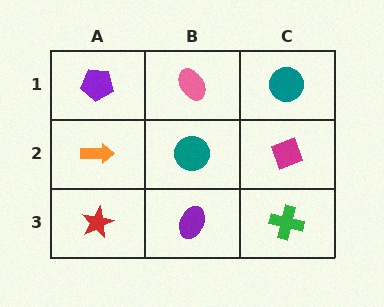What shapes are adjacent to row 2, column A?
A purple pentagon (row 1, column A), a red star (row 3, column A), a teal circle (row 2, column B).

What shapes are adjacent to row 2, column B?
A pink ellipse (row 1, column B), a purple ellipse (row 3, column B), an orange arrow (row 2, column A), a magenta diamond (row 2, column C).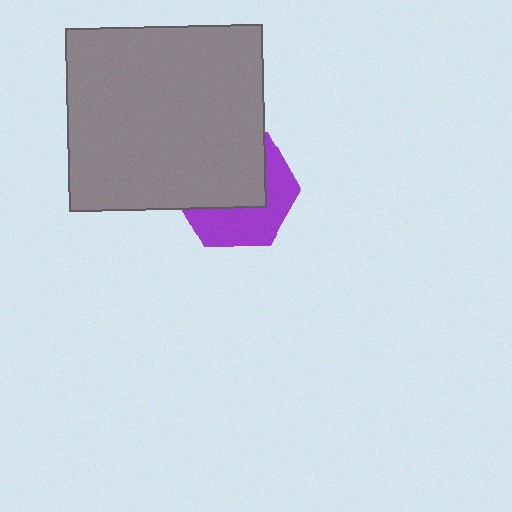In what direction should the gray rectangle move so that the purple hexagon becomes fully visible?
The gray rectangle should move up. That is the shortest direction to clear the overlap and leave the purple hexagon fully visible.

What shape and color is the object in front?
The object in front is a gray rectangle.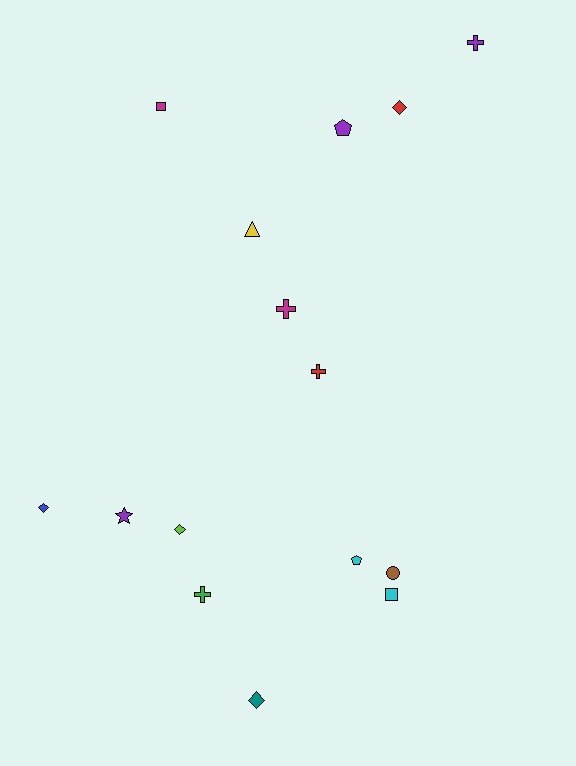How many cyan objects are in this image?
There are 2 cyan objects.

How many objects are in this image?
There are 15 objects.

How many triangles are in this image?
There is 1 triangle.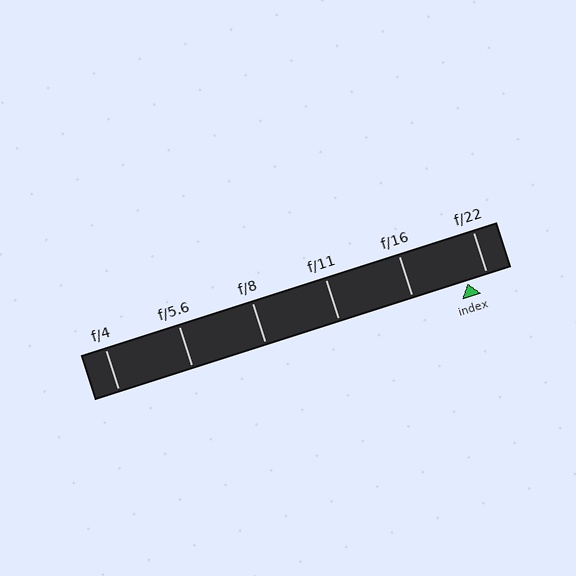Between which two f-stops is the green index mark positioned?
The index mark is between f/16 and f/22.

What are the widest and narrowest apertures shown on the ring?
The widest aperture shown is f/4 and the narrowest is f/22.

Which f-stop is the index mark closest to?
The index mark is closest to f/22.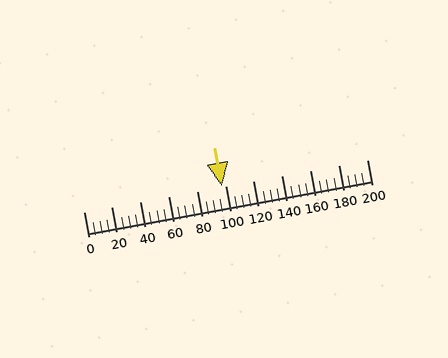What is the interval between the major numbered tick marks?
The major tick marks are spaced 20 units apart.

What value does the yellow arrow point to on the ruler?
The yellow arrow points to approximately 98.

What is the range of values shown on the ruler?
The ruler shows values from 0 to 200.